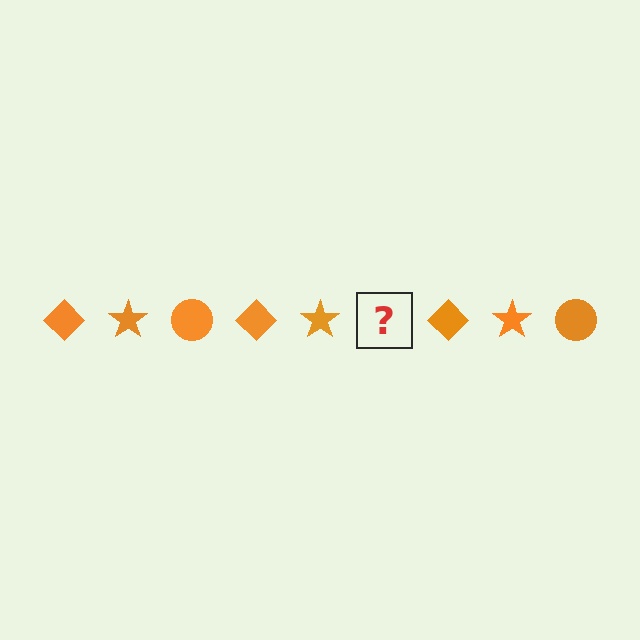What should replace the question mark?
The question mark should be replaced with an orange circle.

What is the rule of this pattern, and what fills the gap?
The rule is that the pattern cycles through diamond, star, circle shapes in orange. The gap should be filled with an orange circle.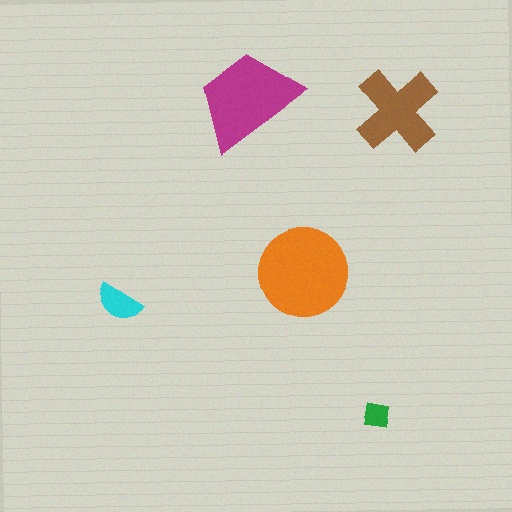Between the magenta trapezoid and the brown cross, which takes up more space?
The magenta trapezoid.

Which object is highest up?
The magenta trapezoid is topmost.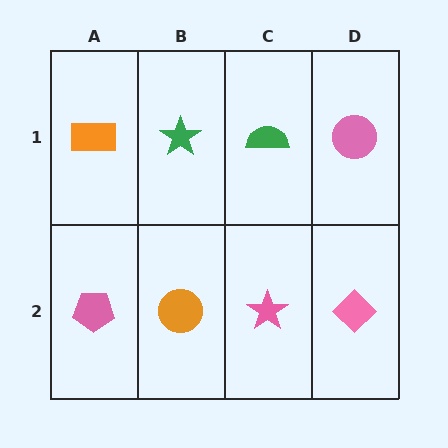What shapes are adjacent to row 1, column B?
An orange circle (row 2, column B), an orange rectangle (row 1, column A), a green semicircle (row 1, column C).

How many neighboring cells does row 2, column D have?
2.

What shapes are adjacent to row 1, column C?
A pink star (row 2, column C), a green star (row 1, column B), a pink circle (row 1, column D).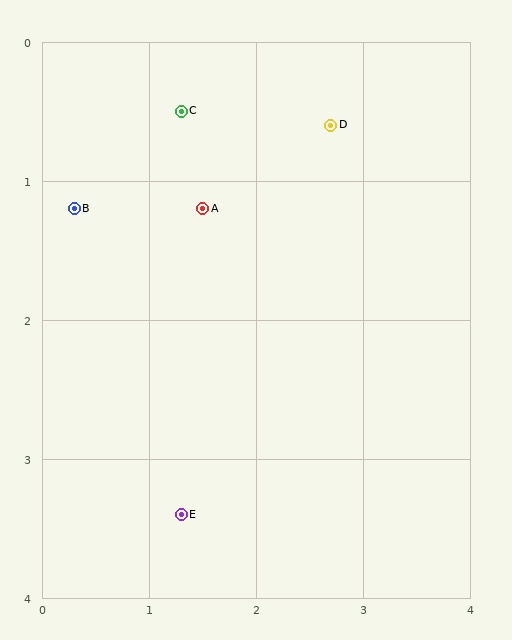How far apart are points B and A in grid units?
Points B and A are about 1.2 grid units apart.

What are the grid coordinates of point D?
Point D is at approximately (2.7, 0.6).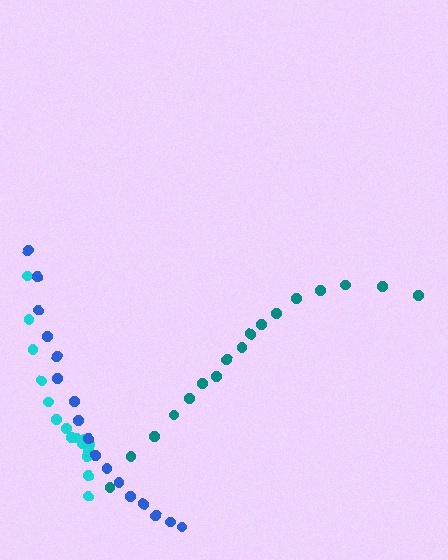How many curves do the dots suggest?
There are 3 distinct paths.